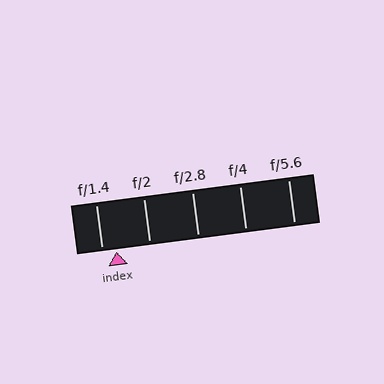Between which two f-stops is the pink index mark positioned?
The index mark is between f/1.4 and f/2.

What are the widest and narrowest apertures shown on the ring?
The widest aperture shown is f/1.4 and the narrowest is f/5.6.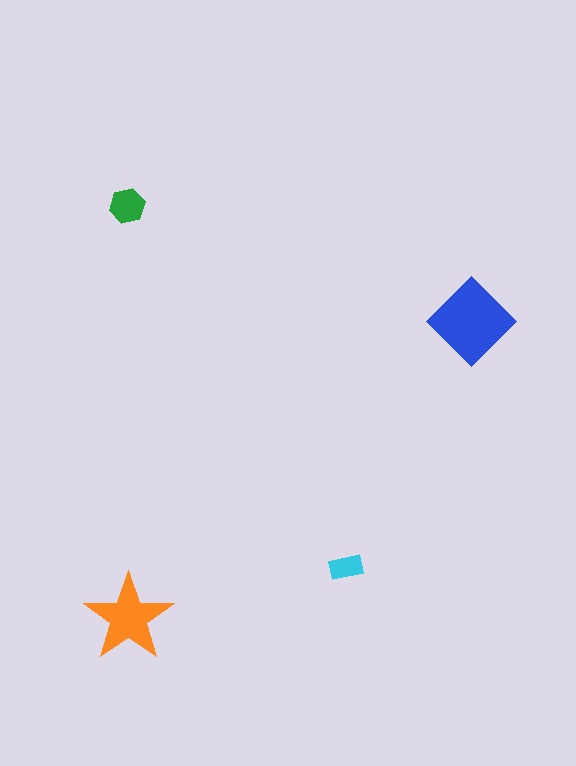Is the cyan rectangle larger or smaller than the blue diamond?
Smaller.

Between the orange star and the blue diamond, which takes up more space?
The blue diamond.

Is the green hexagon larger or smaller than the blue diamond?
Smaller.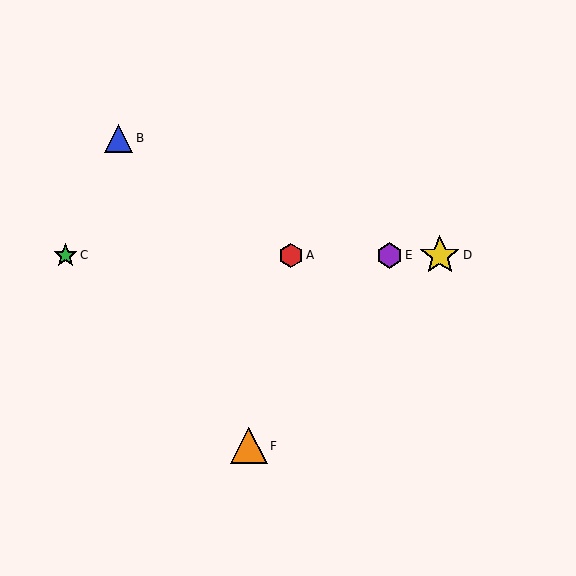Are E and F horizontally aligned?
No, E is at y≈255 and F is at y≈446.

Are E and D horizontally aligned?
Yes, both are at y≈255.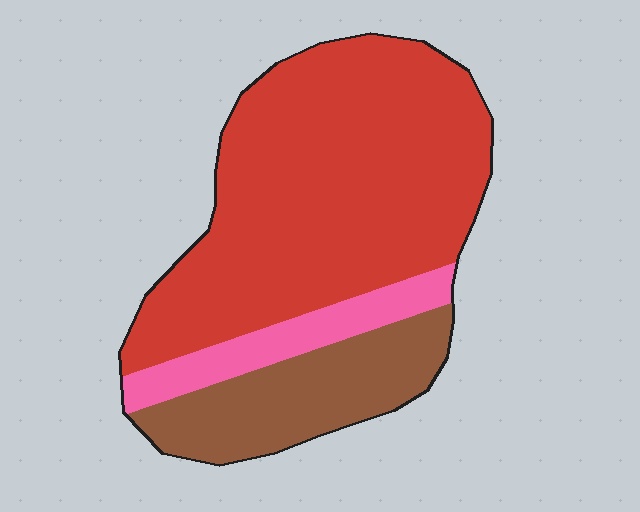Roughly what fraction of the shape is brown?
Brown covers about 20% of the shape.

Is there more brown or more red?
Red.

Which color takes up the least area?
Pink, at roughly 10%.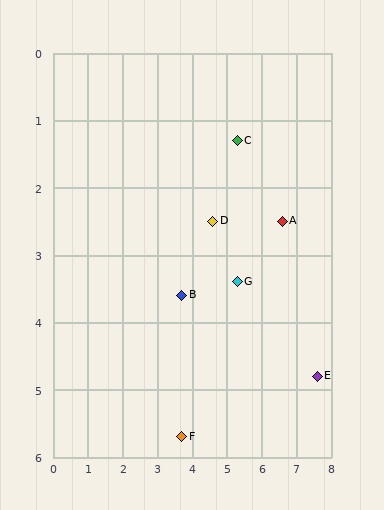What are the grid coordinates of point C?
Point C is at approximately (5.3, 1.3).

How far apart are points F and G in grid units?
Points F and G are about 2.8 grid units apart.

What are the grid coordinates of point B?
Point B is at approximately (3.7, 3.6).